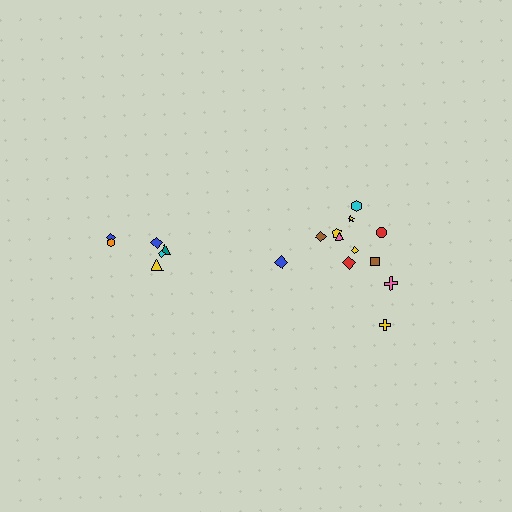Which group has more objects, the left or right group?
The right group.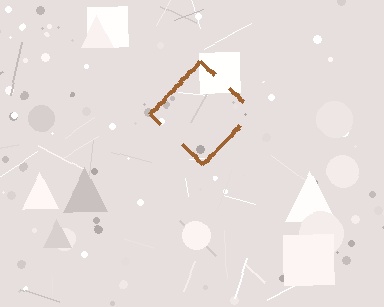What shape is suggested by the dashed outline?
The dashed outline suggests a diamond.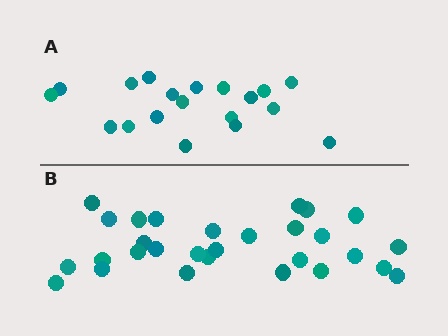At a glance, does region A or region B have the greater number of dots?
Region B (the bottom region) has more dots.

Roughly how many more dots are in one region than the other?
Region B has roughly 10 or so more dots than region A.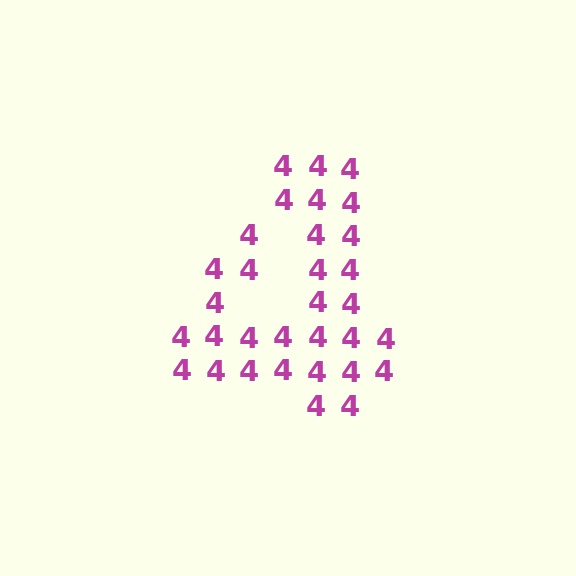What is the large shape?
The large shape is the digit 4.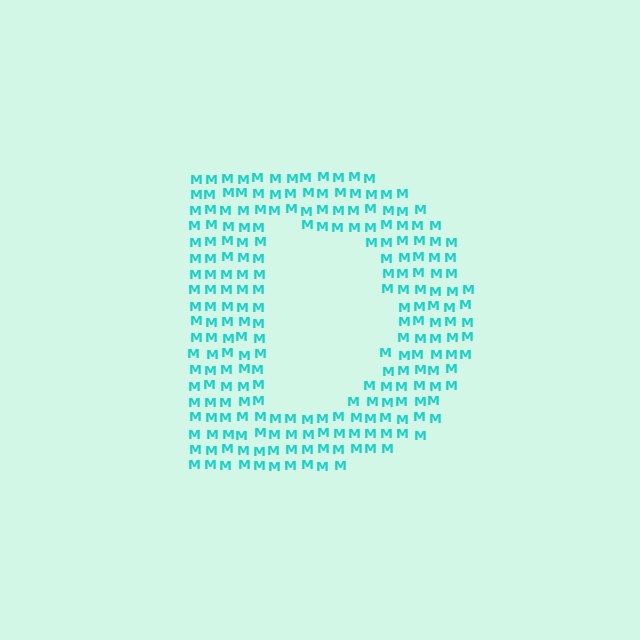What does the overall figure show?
The overall figure shows the letter D.